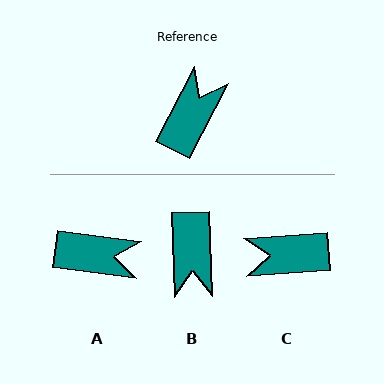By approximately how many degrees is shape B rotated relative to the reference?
Approximately 151 degrees clockwise.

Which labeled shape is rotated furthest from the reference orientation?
B, about 151 degrees away.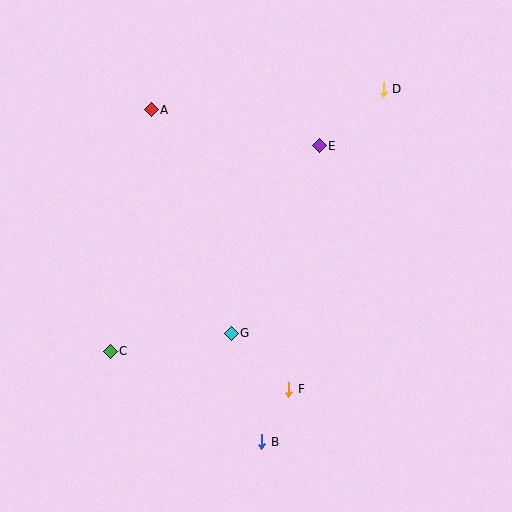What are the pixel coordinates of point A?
Point A is at (151, 110).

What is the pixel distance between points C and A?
The distance between C and A is 245 pixels.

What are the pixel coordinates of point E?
Point E is at (319, 146).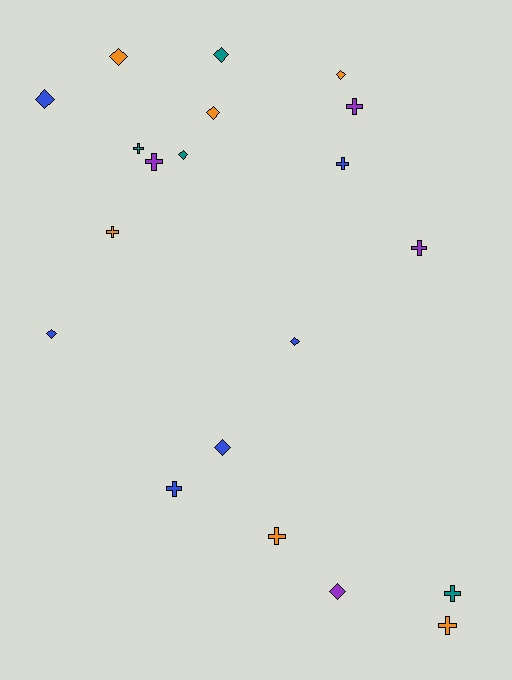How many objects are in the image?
There are 20 objects.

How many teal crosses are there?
There are 2 teal crosses.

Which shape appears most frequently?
Cross, with 10 objects.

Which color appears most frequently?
Blue, with 6 objects.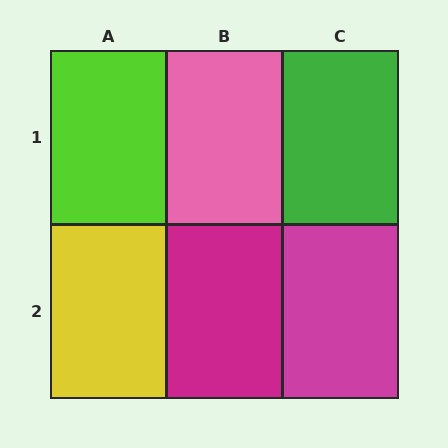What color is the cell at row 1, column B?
Pink.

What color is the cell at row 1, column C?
Green.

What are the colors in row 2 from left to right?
Yellow, magenta, magenta.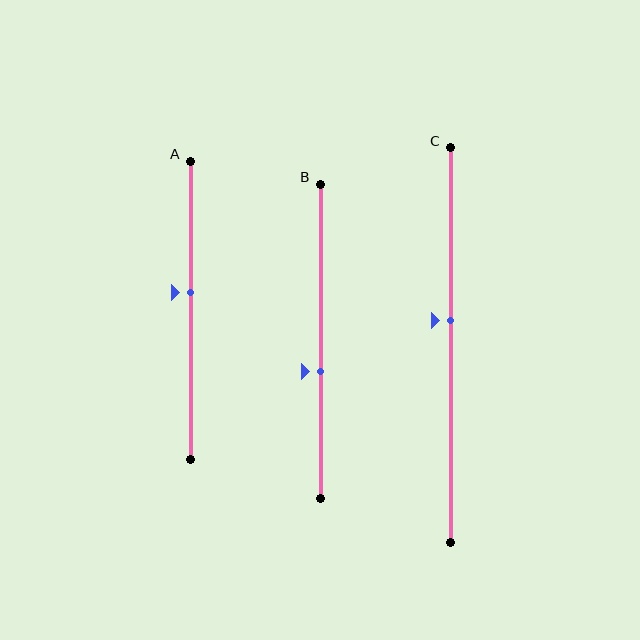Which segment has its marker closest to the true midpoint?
Segment A has its marker closest to the true midpoint.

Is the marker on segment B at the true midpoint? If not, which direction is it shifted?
No, the marker on segment B is shifted downward by about 10% of the segment length.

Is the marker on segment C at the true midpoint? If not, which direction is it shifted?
No, the marker on segment C is shifted upward by about 6% of the segment length.